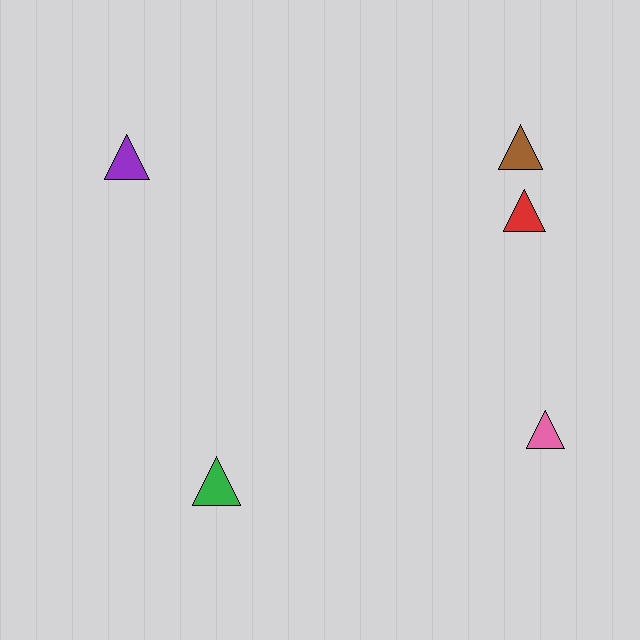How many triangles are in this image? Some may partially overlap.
There are 5 triangles.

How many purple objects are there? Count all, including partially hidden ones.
There is 1 purple object.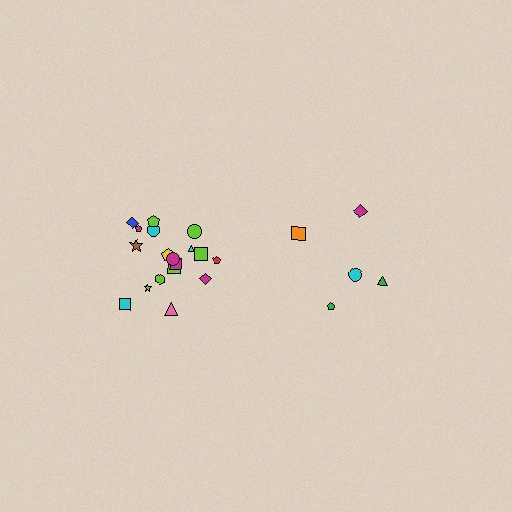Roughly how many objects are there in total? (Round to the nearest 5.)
Roughly 25 objects in total.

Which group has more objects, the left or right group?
The left group.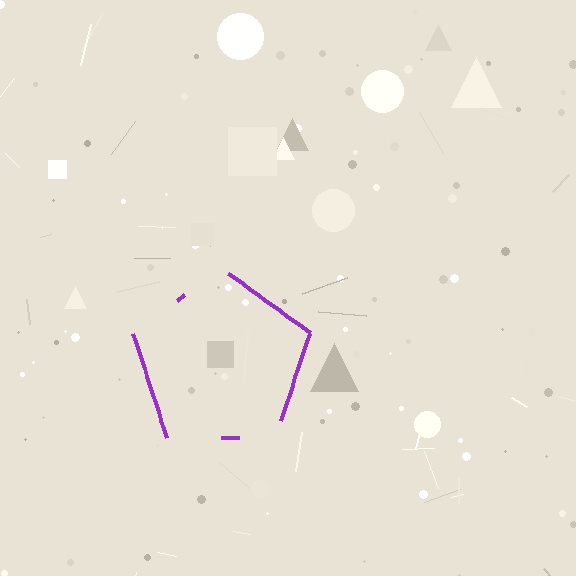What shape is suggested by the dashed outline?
The dashed outline suggests a pentagon.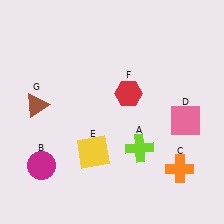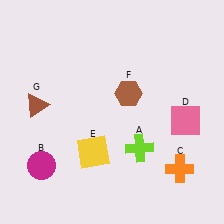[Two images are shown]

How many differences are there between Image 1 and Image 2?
There is 1 difference between the two images.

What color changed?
The hexagon (F) changed from red in Image 1 to brown in Image 2.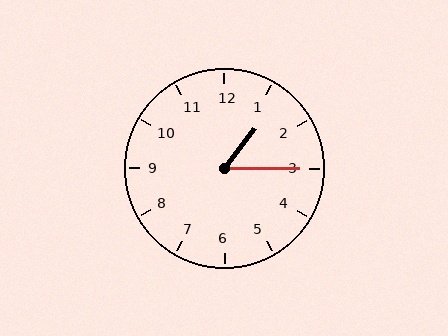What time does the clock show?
1:15.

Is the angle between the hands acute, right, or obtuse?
It is acute.